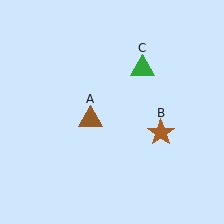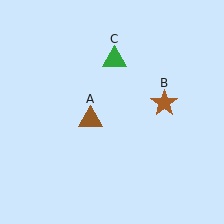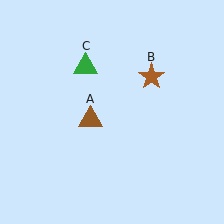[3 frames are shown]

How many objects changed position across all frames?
2 objects changed position: brown star (object B), green triangle (object C).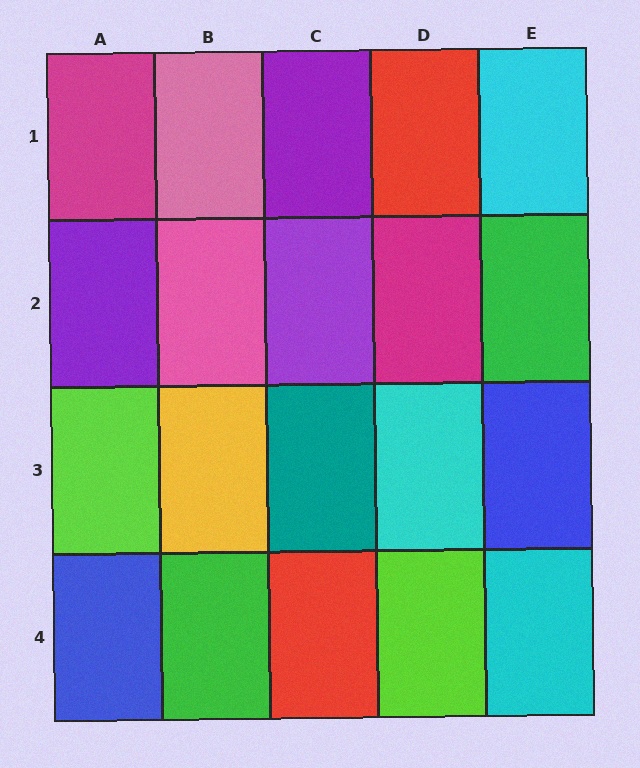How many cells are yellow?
1 cell is yellow.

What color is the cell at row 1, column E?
Cyan.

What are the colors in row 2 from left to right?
Purple, pink, purple, magenta, green.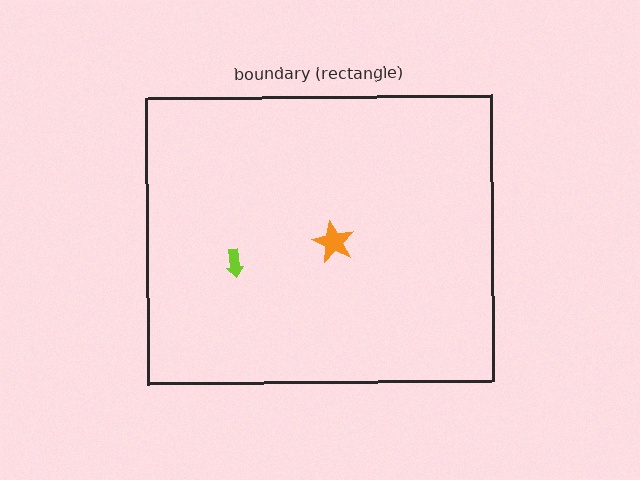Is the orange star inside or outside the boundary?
Inside.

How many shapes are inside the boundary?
2 inside, 0 outside.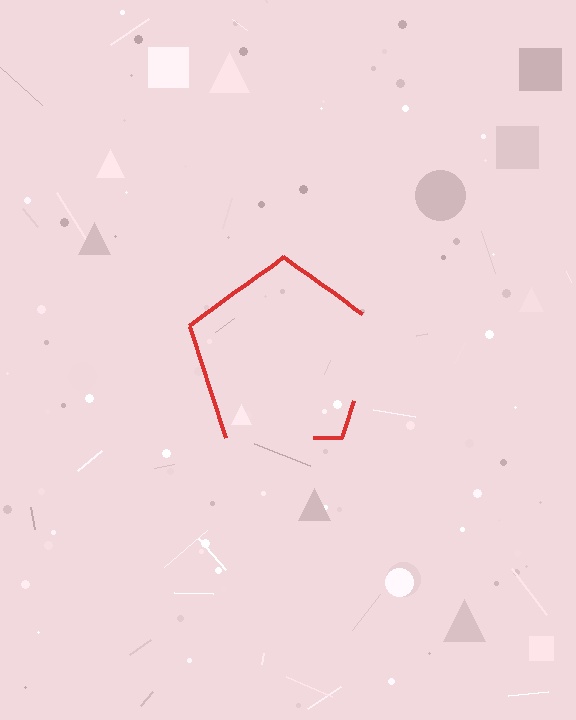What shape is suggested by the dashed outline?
The dashed outline suggests a pentagon.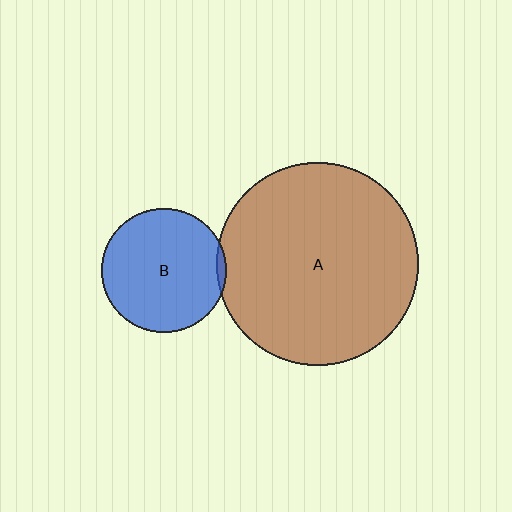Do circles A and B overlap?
Yes.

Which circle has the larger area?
Circle A (brown).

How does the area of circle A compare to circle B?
Approximately 2.6 times.